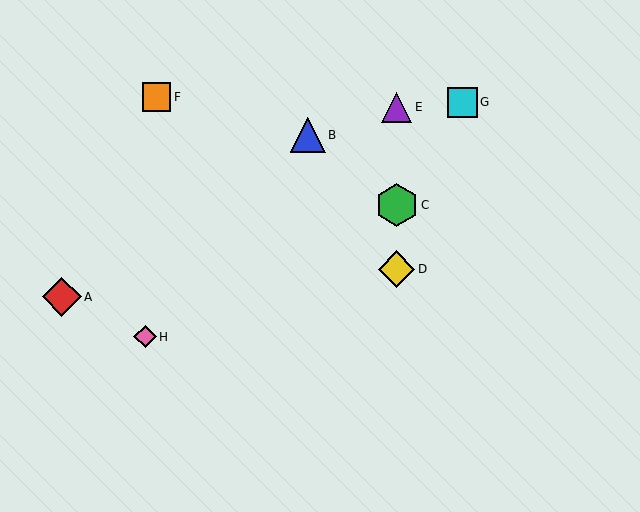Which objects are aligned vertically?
Objects C, D, E are aligned vertically.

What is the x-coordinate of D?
Object D is at x≈397.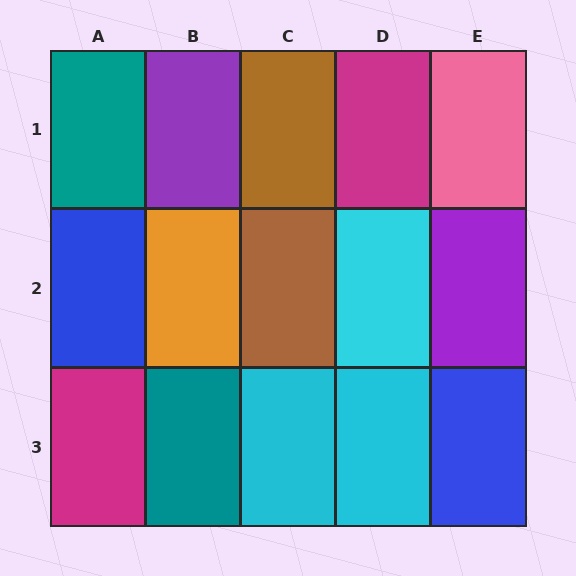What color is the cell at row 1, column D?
Magenta.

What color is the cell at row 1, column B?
Purple.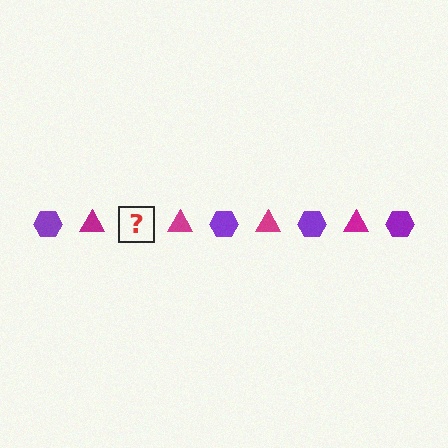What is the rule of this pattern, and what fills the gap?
The rule is that the pattern alternates between purple hexagon and magenta triangle. The gap should be filled with a purple hexagon.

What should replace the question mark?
The question mark should be replaced with a purple hexagon.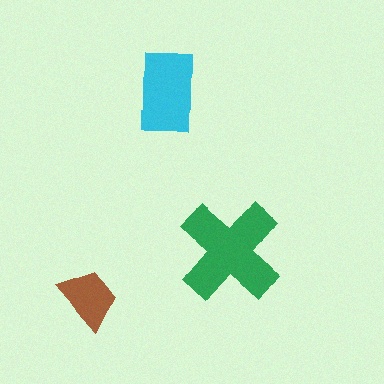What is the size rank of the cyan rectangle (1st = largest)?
2nd.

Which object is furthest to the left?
The brown trapezoid is leftmost.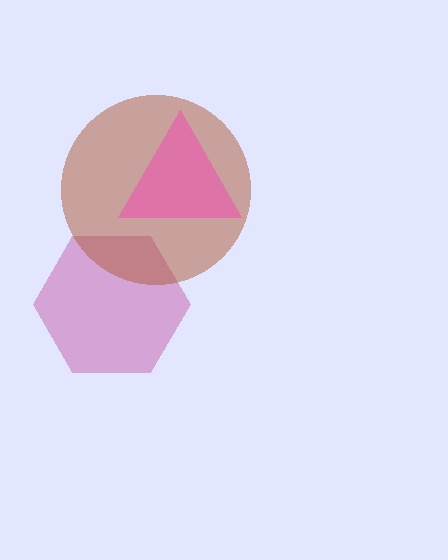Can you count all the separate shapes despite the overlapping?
Yes, there are 3 separate shapes.